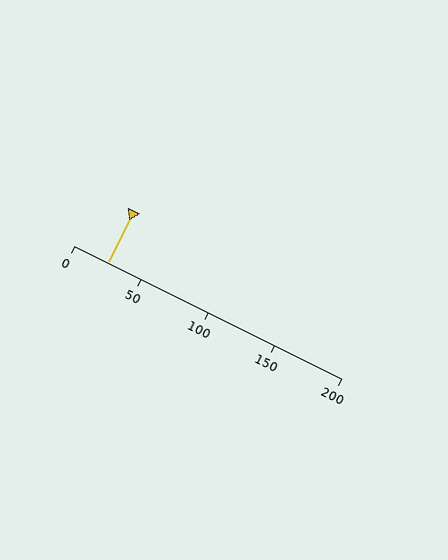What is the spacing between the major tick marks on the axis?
The major ticks are spaced 50 apart.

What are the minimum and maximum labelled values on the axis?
The axis runs from 0 to 200.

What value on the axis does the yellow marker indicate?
The marker indicates approximately 25.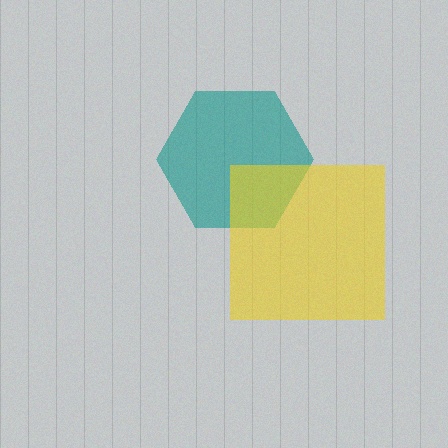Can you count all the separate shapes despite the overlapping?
Yes, there are 2 separate shapes.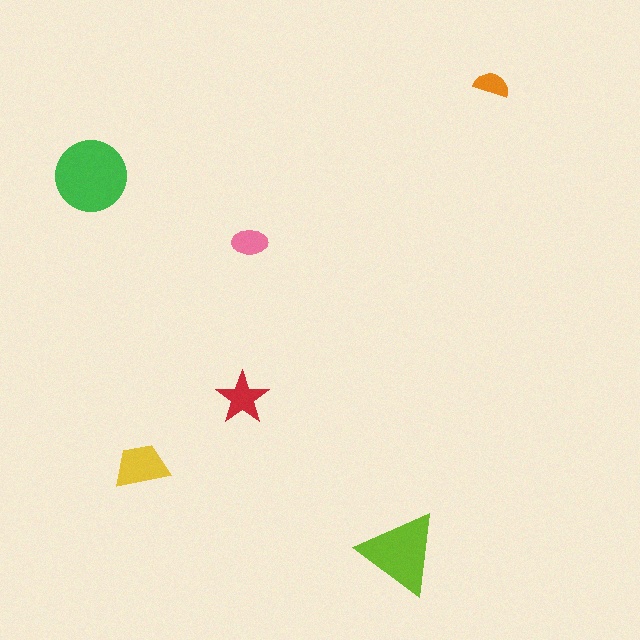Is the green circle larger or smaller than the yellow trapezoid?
Larger.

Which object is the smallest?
The orange semicircle.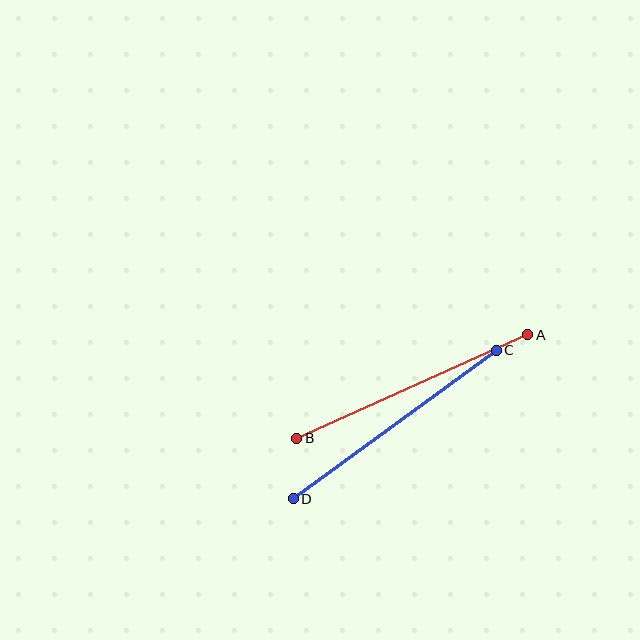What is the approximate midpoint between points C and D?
The midpoint is at approximately (395, 424) pixels.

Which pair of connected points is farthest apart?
Points A and B are farthest apart.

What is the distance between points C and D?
The distance is approximately 252 pixels.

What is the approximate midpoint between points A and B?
The midpoint is at approximately (412, 387) pixels.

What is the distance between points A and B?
The distance is approximately 253 pixels.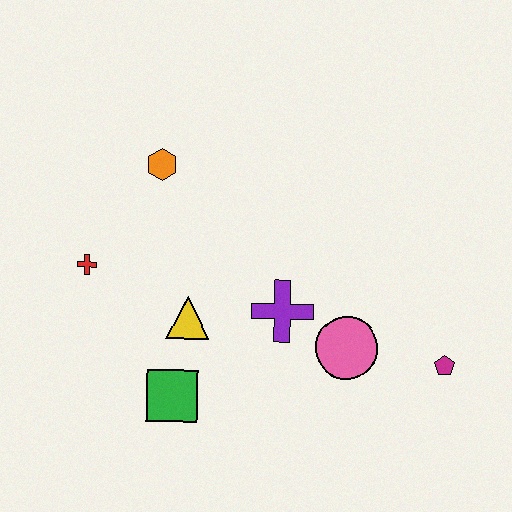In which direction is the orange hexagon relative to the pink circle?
The orange hexagon is to the left of the pink circle.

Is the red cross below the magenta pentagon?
No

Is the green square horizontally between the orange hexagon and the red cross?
No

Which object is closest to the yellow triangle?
The green square is closest to the yellow triangle.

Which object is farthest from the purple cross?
The red cross is farthest from the purple cross.